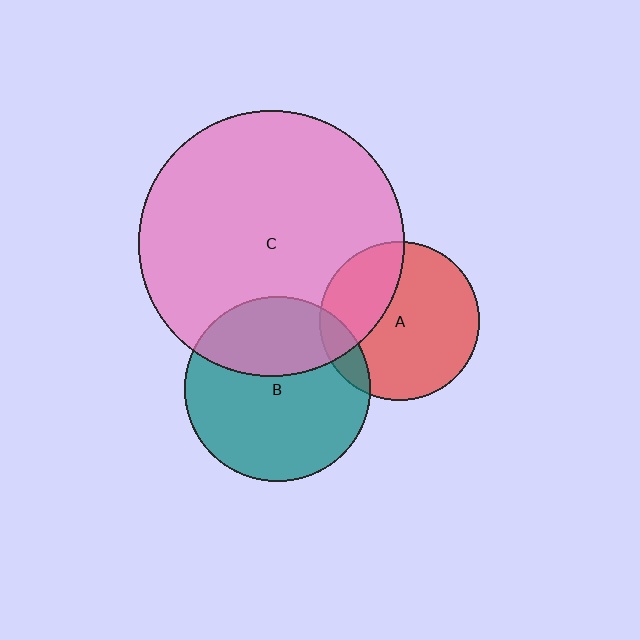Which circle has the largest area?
Circle C (pink).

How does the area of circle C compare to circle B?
Approximately 2.1 times.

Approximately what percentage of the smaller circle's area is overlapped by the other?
Approximately 10%.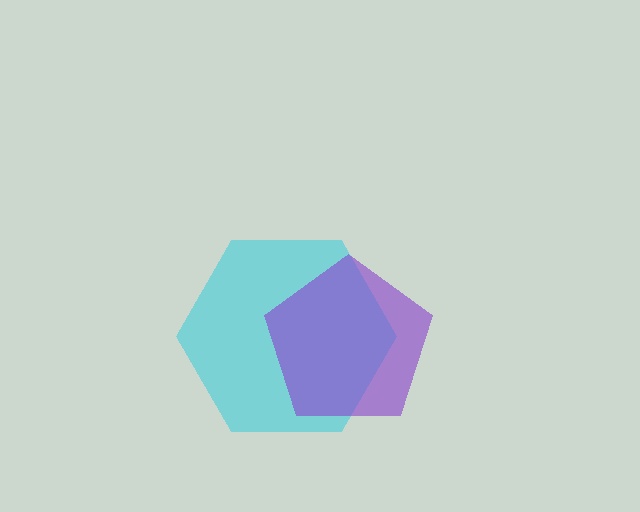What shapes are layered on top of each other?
The layered shapes are: a cyan hexagon, a purple pentagon.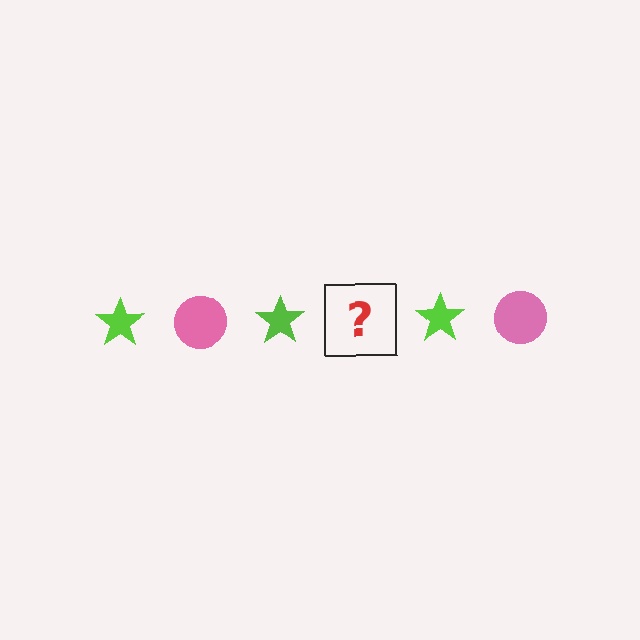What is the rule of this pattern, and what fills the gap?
The rule is that the pattern alternates between lime star and pink circle. The gap should be filled with a pink circle.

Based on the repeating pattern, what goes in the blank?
The blank should be a pink circle.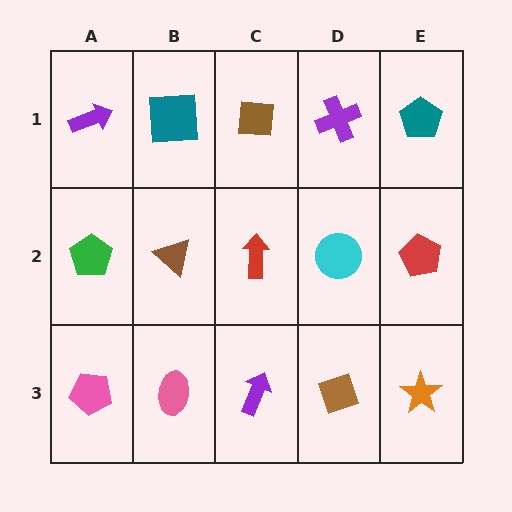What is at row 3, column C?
A purple arrow.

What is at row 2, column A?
A green pentagon.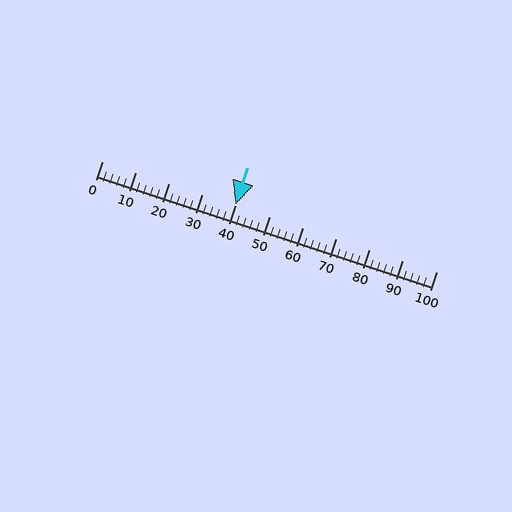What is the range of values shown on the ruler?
The ruler shows values from 0 to 100.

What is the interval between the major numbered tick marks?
The major tick marks are spaced 10 units apart.